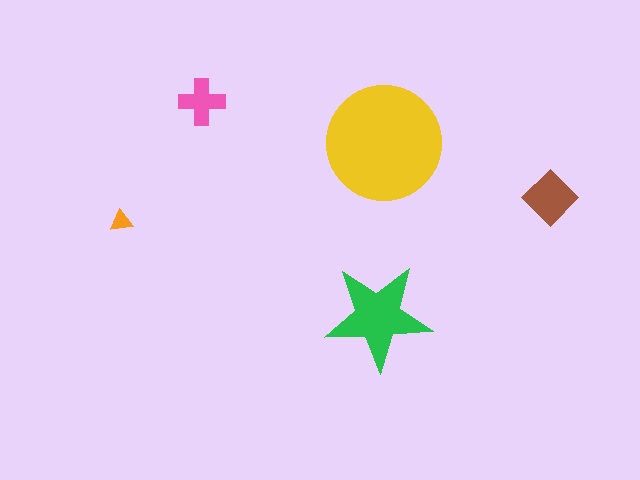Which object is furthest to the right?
The brown diamond is rightmost.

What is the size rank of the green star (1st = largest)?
2nd.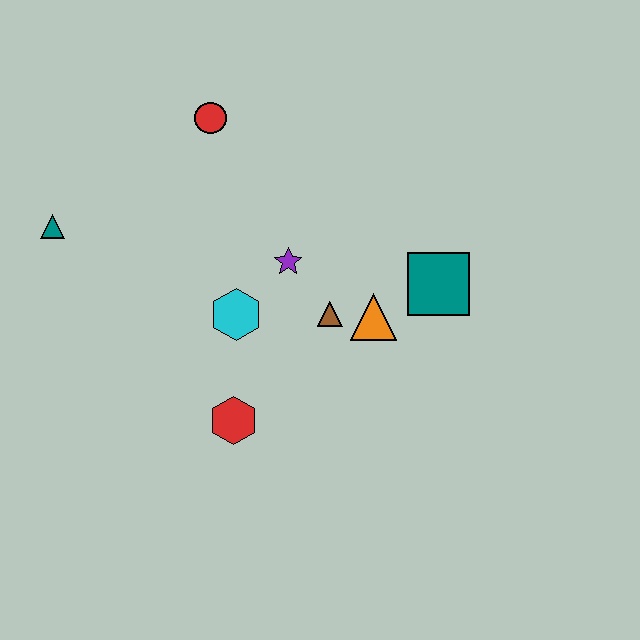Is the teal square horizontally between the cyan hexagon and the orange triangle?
No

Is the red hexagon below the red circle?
Yes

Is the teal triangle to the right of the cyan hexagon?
No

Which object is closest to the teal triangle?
The red circle is closest to the teal triangle.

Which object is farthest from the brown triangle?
The teal triangle is farthest from the brown triangle.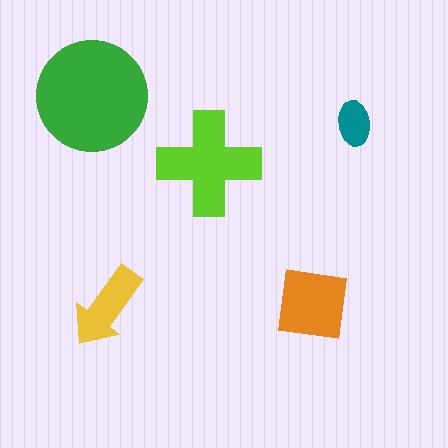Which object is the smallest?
The teal ellipse.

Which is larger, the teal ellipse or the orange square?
The orange square.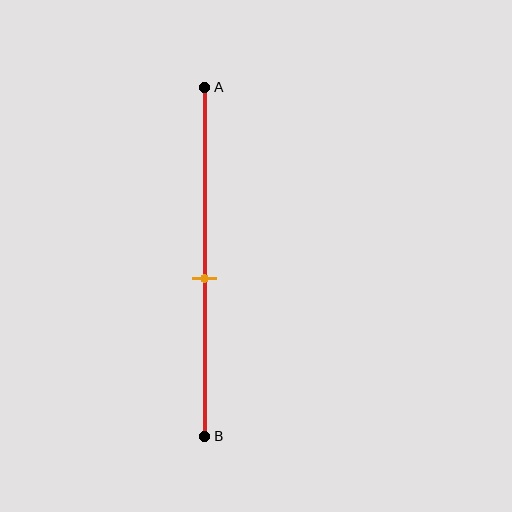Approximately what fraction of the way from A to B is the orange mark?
The orange mark is approximately 55% of the way from A to B.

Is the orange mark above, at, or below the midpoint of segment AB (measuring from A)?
The orange mark is below the midpoint of segment AB.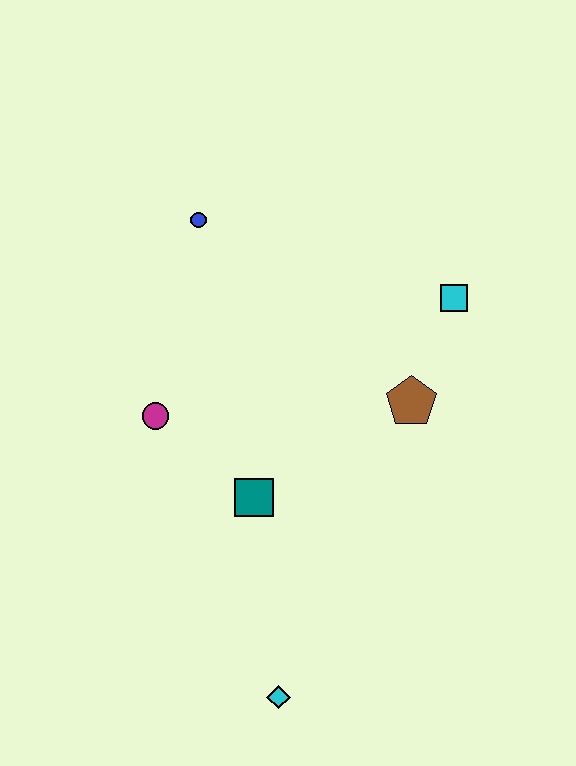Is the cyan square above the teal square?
Yes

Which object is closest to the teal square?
The magenta circle is closest to the teal square.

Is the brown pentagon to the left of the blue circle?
No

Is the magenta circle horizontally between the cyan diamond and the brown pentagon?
No